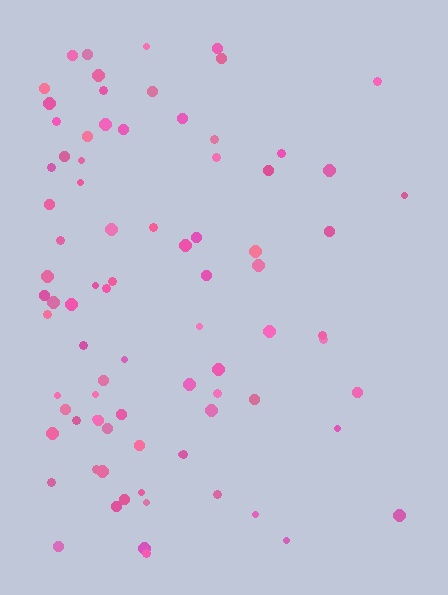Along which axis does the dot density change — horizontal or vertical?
Horizontal.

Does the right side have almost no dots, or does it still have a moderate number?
Still a moderate number, just noticeably fewer than the left.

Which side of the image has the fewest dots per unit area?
The right.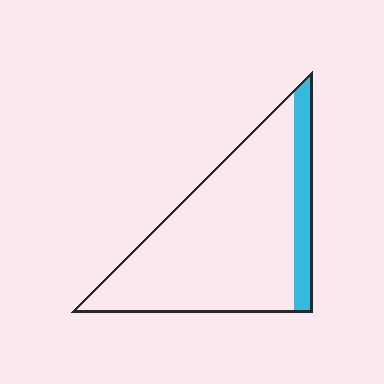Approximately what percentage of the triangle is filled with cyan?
Approximately 15%.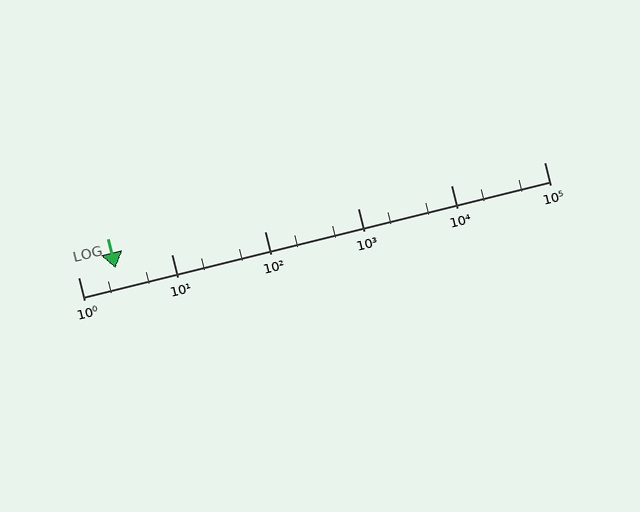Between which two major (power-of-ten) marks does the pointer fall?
The pointer is between 1 and 10.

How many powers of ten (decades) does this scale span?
The scale spans 5 decades, from 1 to 100000.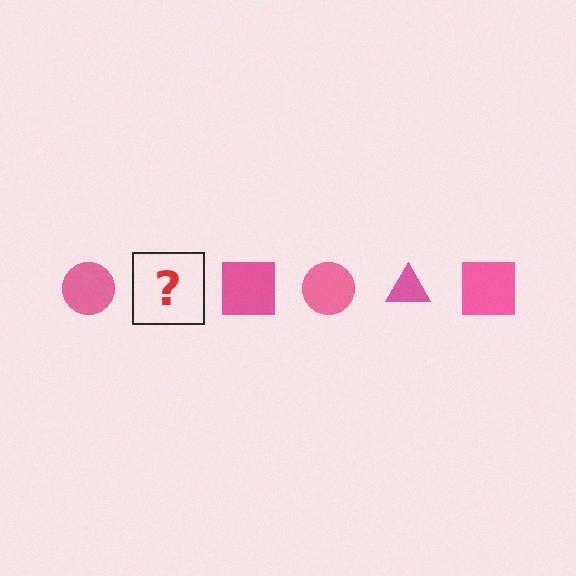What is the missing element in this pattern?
The missing element is a pink triangle.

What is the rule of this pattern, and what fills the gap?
The rule is that the pattern cycles through circle, triangle, square shapes in pink. The gap should be filled with a pink triangle.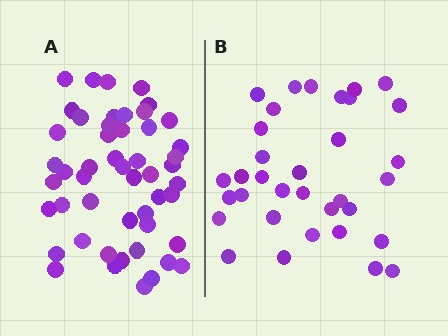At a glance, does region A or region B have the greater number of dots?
Region A (the left region) has more dots.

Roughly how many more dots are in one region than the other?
Region A has approximately 15 more dots than region B.